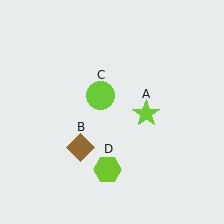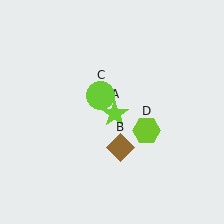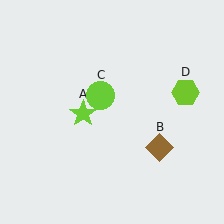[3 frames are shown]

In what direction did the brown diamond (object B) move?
The brown diamond (object B) moved right.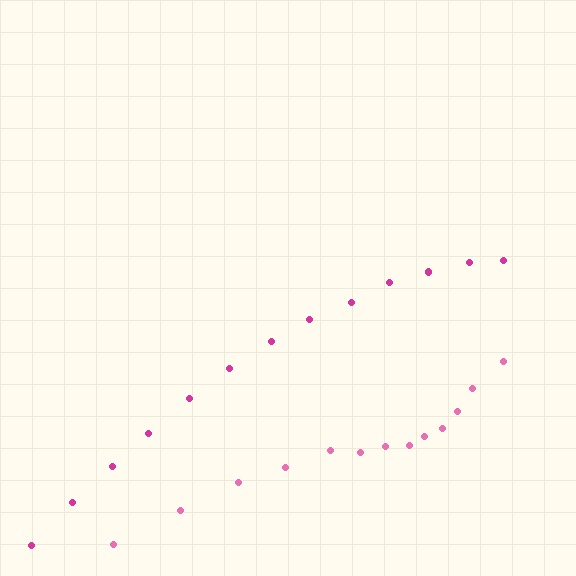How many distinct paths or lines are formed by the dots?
There are 2 distinct paths.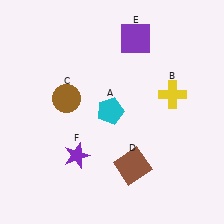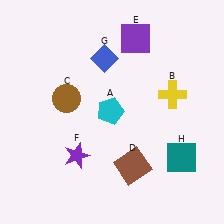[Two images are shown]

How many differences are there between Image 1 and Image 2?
There are 2 differences between the two images.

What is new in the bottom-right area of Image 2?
A teal square (H) was added in the bottom-right area of Image 2.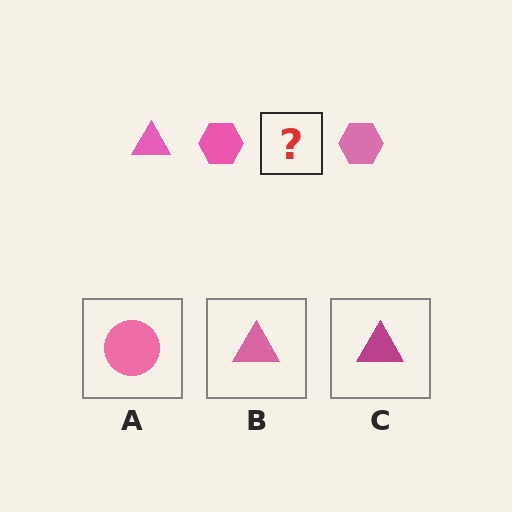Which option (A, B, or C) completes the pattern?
B.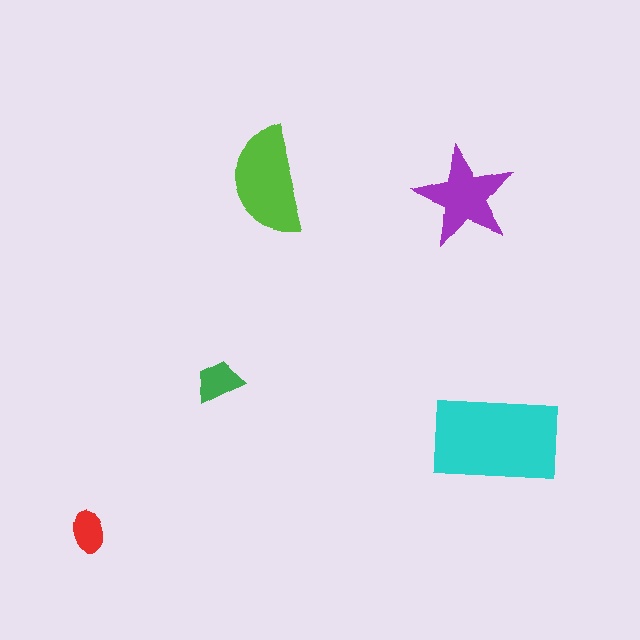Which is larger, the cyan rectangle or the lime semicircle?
The cyan rectangle.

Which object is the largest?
The cyan rectangle.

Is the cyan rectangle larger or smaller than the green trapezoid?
Larger.